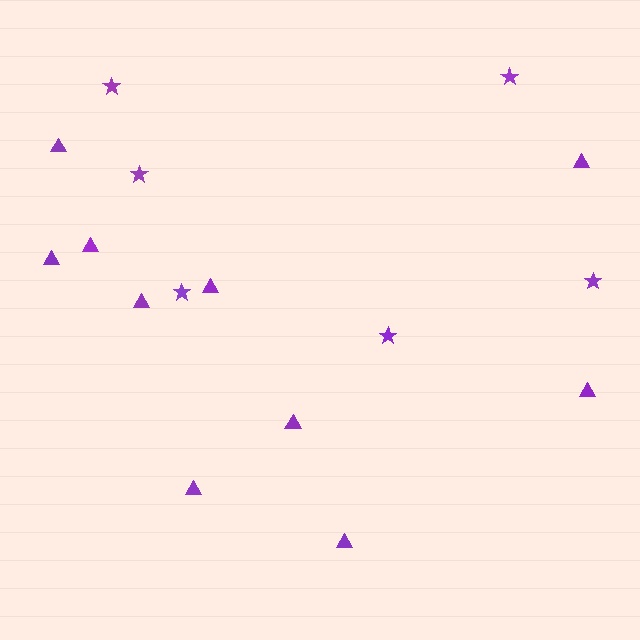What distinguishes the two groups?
There are 2 groups: one group of triangles (10) and one group of stars (6).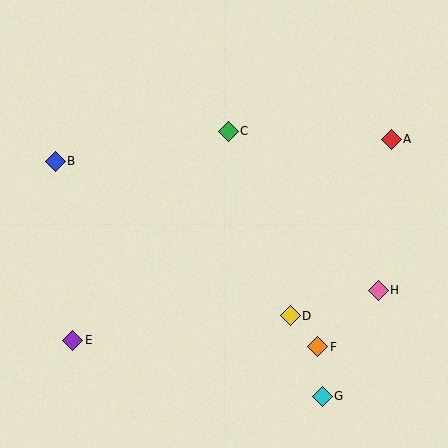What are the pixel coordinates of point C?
Point C is at (228, 131).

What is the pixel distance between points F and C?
The distance between F and C is 233 pixels.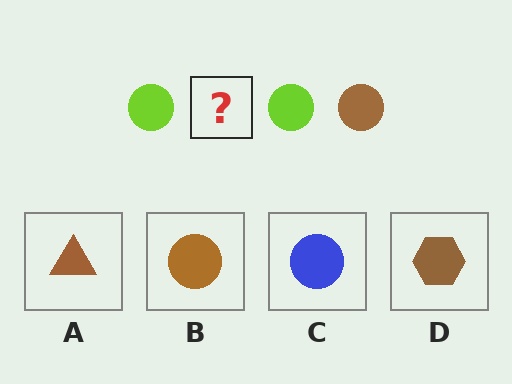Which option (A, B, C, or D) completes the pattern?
B.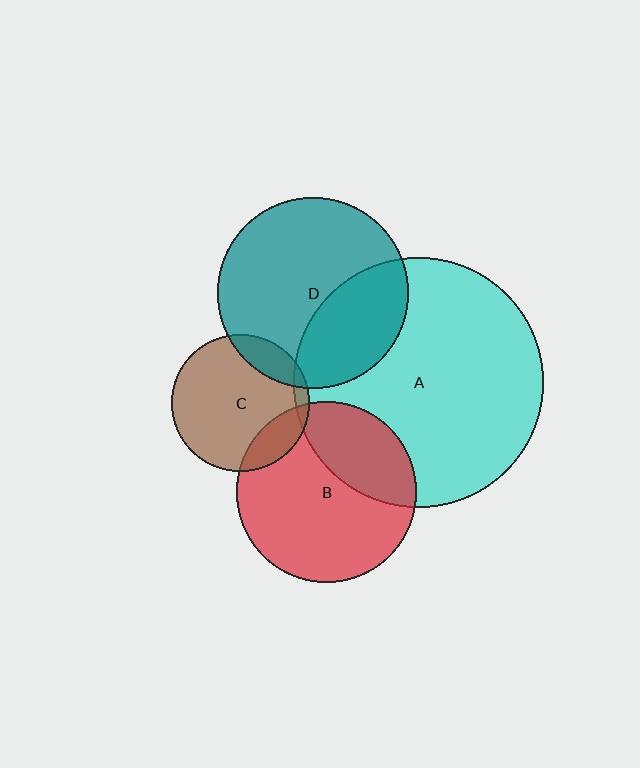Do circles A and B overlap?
Yes.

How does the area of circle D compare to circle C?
Approximately 1.9 times.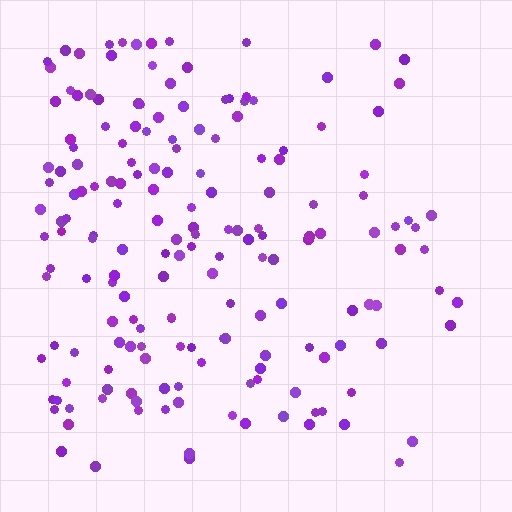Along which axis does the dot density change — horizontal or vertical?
Horizontal.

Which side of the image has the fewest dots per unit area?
The right.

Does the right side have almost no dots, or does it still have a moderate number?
Still a moderate number, just noticeably fewer than the left.